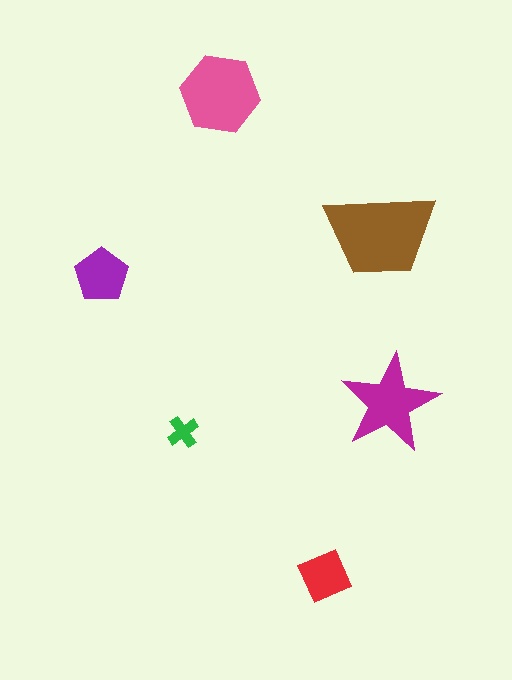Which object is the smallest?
The green cross.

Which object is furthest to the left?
The purple pentagon is leftmost.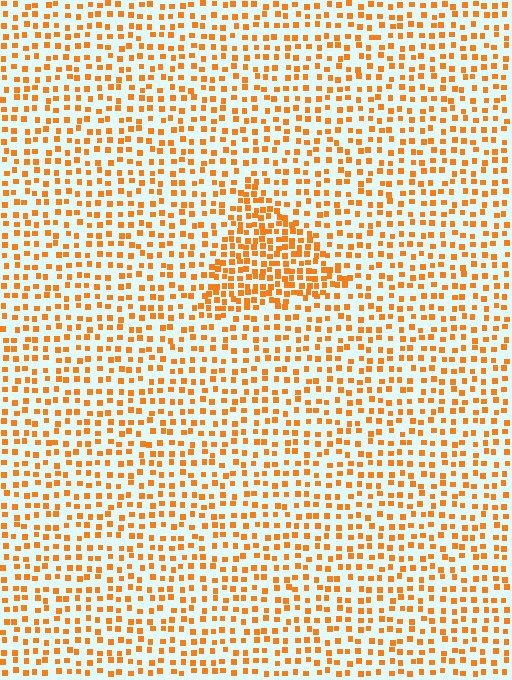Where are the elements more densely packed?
The elements are more densely packed inside the triangle boundary.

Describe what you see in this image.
The image contains small orange elements arranged at two different densities. A triangle-shaped region is visible where the elements are more densely packed than the surrounding area.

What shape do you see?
I see a triangle.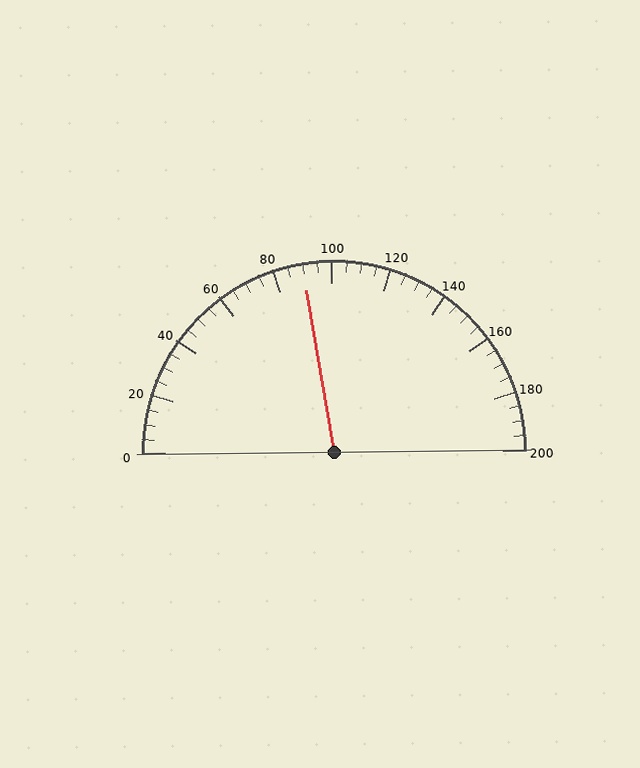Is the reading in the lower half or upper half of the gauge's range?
The reading is in the lower half of the range (0 to 200).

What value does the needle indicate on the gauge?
The needle indicates approximately 90.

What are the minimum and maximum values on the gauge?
The gauge ranges from 0 to 200.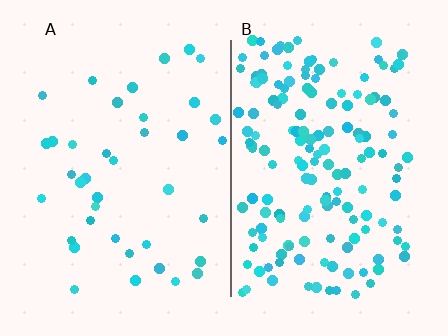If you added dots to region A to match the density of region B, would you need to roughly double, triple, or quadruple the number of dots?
Approximately quadruple.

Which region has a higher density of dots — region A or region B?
B (the right).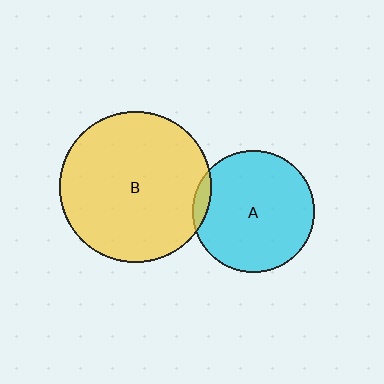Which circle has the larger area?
Circle B (yellow).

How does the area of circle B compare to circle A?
Approximately 1.5 times.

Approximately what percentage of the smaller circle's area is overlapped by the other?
Approximately 5%.